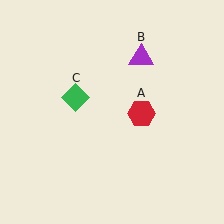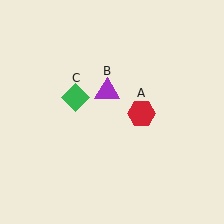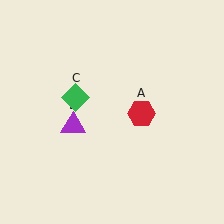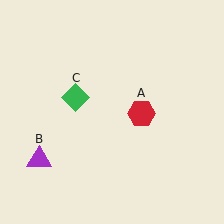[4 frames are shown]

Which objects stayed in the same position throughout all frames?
Red hexagon (object A) and green diamond (object C) remained stationary.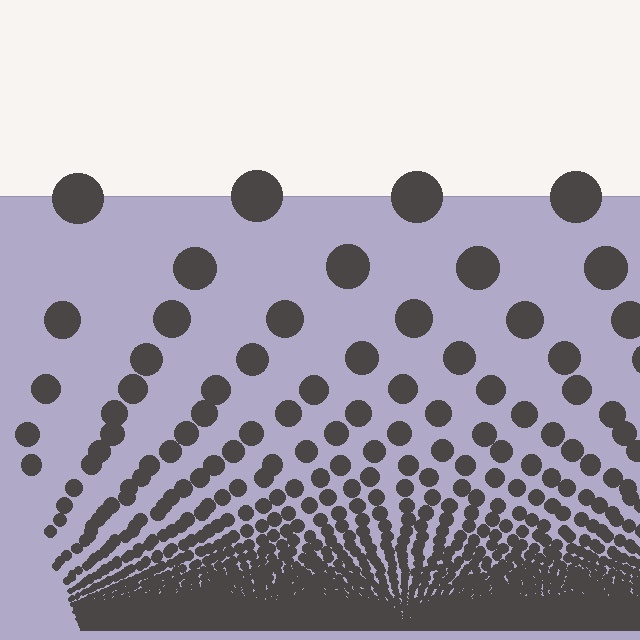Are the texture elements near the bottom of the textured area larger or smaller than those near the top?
Smaller. The gradient is inverted — elements near the bottom are smaller and denser.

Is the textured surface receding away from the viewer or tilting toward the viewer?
The surface appears to tilt toward the viewer. Texture elements get larger and sparser toward the top.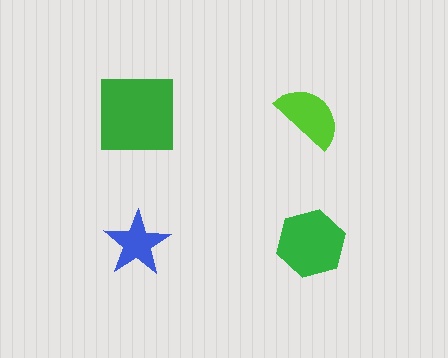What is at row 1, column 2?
A lime semicircle.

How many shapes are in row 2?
2 shapes.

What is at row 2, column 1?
A blue star.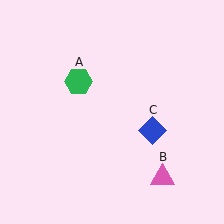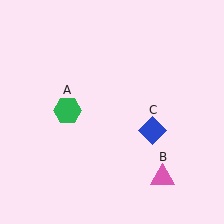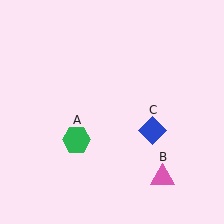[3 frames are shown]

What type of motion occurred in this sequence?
The green hexagon (object A) rotated counterclockwise around the center of the scene.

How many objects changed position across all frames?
1 object changed position: green hexagon (object A).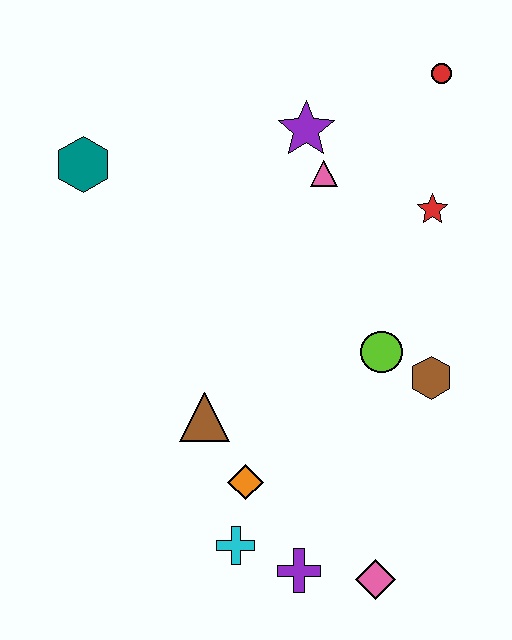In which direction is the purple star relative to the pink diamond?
The purple star is above the pink diamond.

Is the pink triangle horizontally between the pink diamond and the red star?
No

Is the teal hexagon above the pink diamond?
Yes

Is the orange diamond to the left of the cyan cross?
No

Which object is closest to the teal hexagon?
The purple star is closest to the teal hexagon.